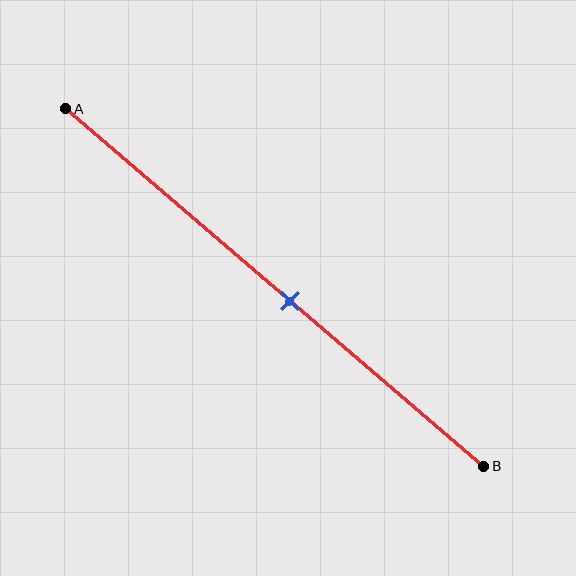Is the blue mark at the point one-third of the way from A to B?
No, the mark is at about 55% from A, not at the 33% one-third point.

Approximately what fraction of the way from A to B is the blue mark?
The blue mark is approximately 55% of the way from A to B.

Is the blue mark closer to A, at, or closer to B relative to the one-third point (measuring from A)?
The blue mark is closer to point B than the one-third point of segment AB.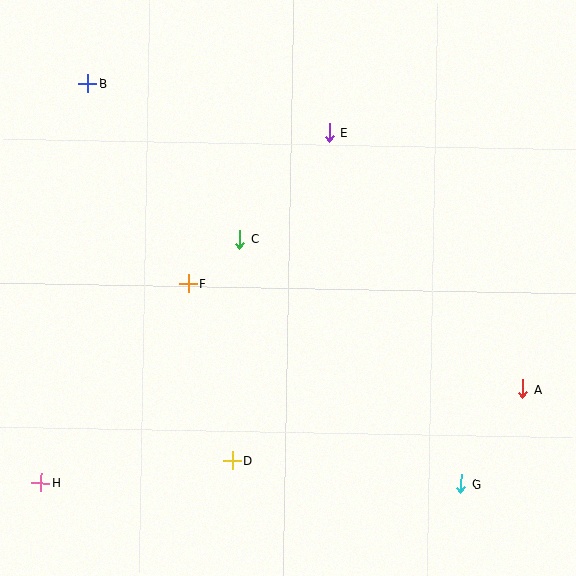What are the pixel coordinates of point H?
Point H is at (41, 483).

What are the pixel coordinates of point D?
Point D is at (232, 461).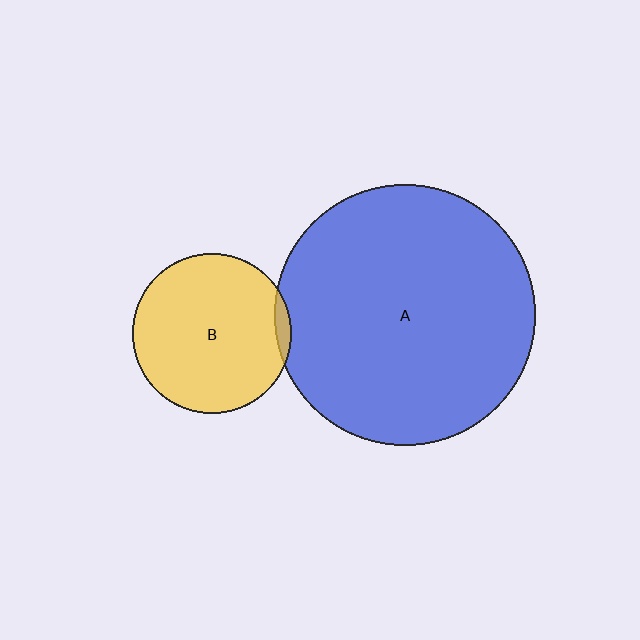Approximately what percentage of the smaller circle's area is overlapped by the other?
Approximately 5%.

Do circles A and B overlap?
Yes.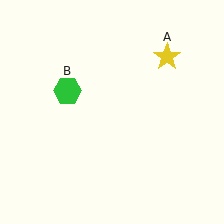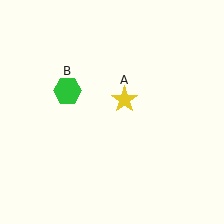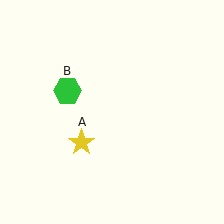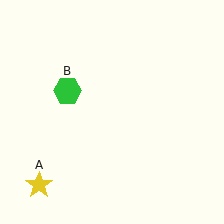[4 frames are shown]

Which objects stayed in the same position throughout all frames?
Green hexagon (object B) remained stationary.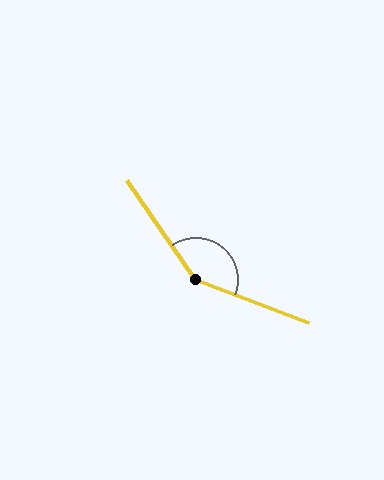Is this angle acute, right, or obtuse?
It is obtuse.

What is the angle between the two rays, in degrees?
Approximately 145 degrees.